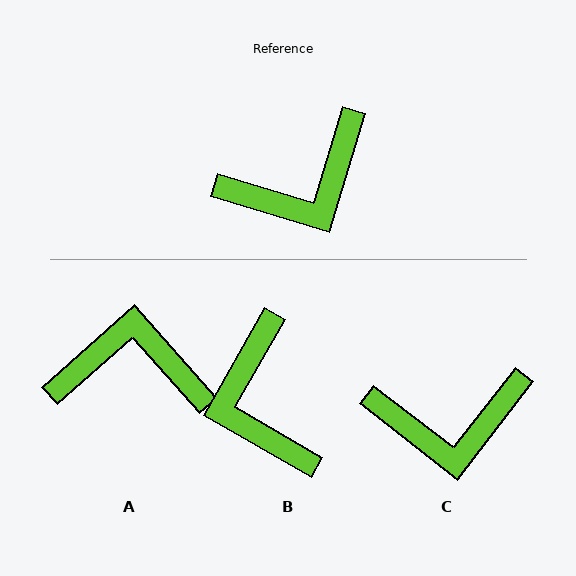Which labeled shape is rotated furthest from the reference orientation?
A, about 148 degrees away.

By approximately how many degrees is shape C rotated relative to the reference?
Approximately 21 degrees clockwise.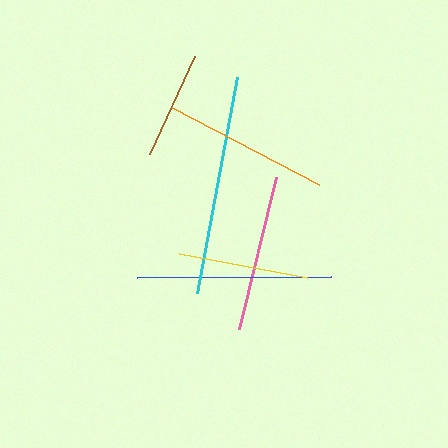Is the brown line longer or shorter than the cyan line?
The cyan line is longer than the brown line.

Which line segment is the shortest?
The brown line is the shortest at approximately 109 pixels.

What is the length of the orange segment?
The orange segment is approximately 167 pixels long.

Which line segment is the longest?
The cyan line is the longest at approximately 220 pixels.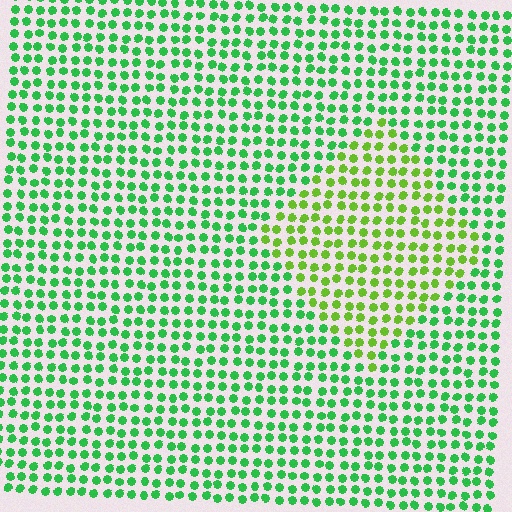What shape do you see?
I see a diamond.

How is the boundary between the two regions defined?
The boundary is defined purely by a slight shift in hue (about 37 degrees). Spacing, size, and orientation are identical on both sides.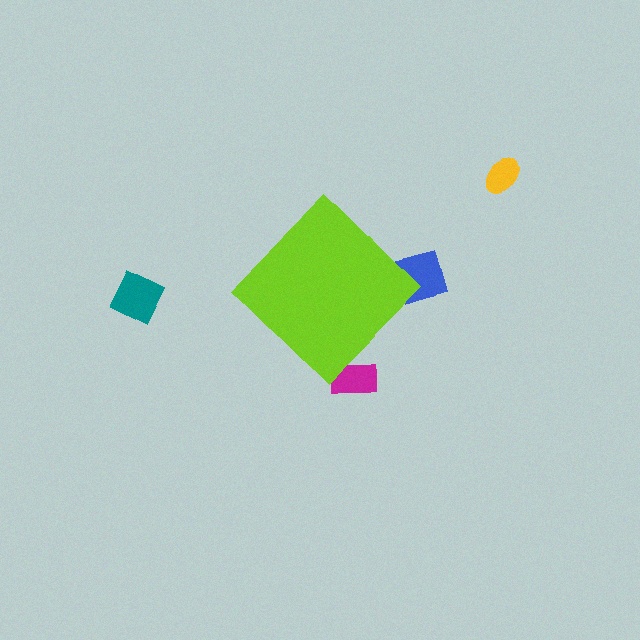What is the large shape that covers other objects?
A lime diamond.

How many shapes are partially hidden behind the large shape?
2 shapes are partially hidden.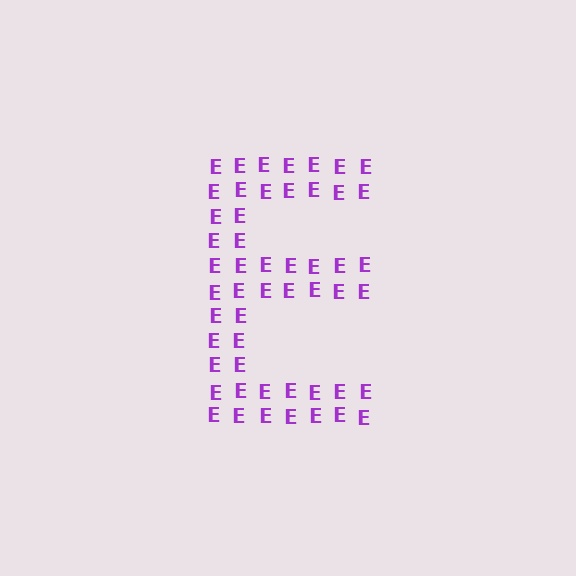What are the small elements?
The small elements are letter E's.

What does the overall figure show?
The overall figure shows the letter E.